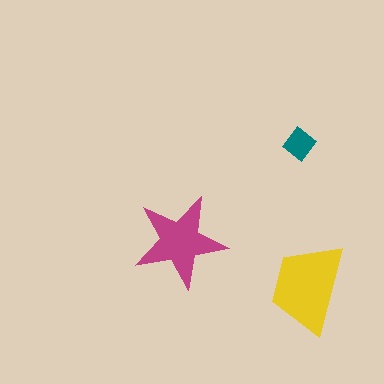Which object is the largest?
The yellow trapezoid.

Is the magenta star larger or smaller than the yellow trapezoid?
Smaller.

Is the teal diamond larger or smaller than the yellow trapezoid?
Smaller.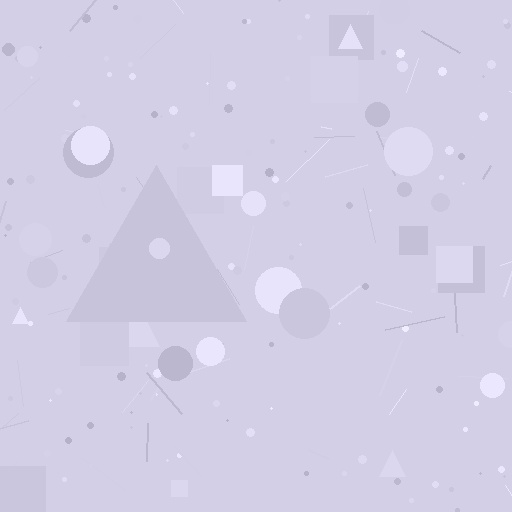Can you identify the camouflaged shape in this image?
The camouflaged shape is a triangle.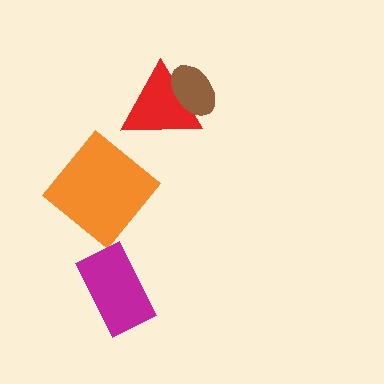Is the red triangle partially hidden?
Yes, it is partially covered by another shape.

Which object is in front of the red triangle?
The brown ellipse is in front of the red triangle.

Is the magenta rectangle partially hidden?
No, no other shape covers it.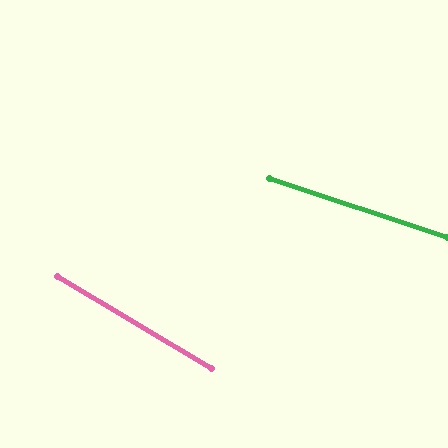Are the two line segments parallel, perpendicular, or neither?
Neither parallel nor perpendicular — they differ by about 13°.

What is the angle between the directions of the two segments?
Approximately 13 degrees.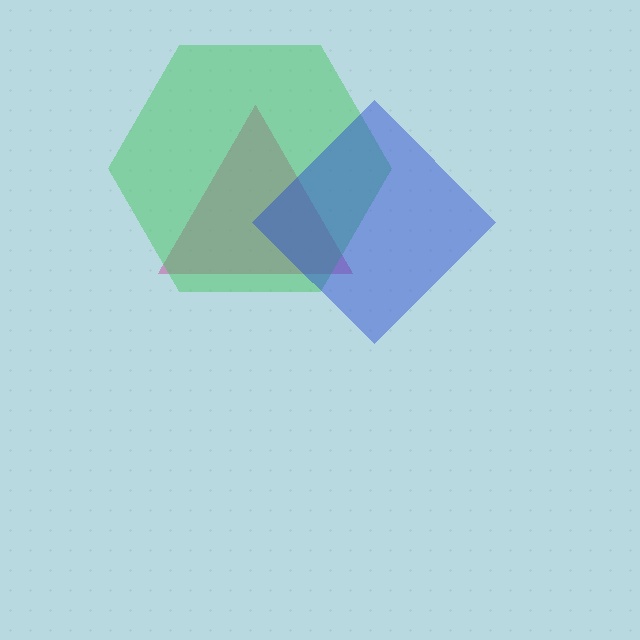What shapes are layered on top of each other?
The layered shapes are: a magenta triangle, a green hexagon, a blue diamond.